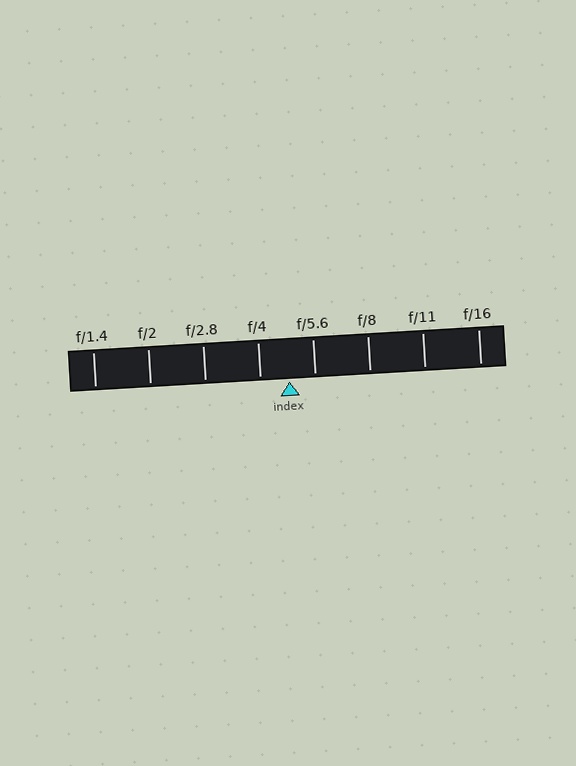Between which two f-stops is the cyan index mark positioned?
The index mark is between f/4 and f/5.6.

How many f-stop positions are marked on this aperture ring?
There are 8 f-stop positions marked.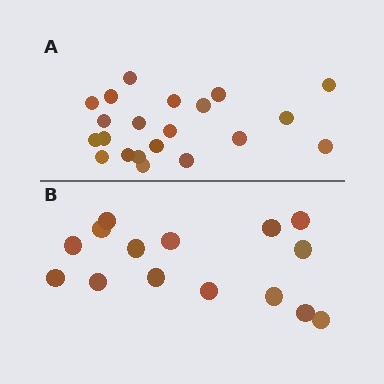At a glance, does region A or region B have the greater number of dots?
Region A (the top region) has more dots.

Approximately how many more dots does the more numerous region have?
Region A has about 6 more dots than region B.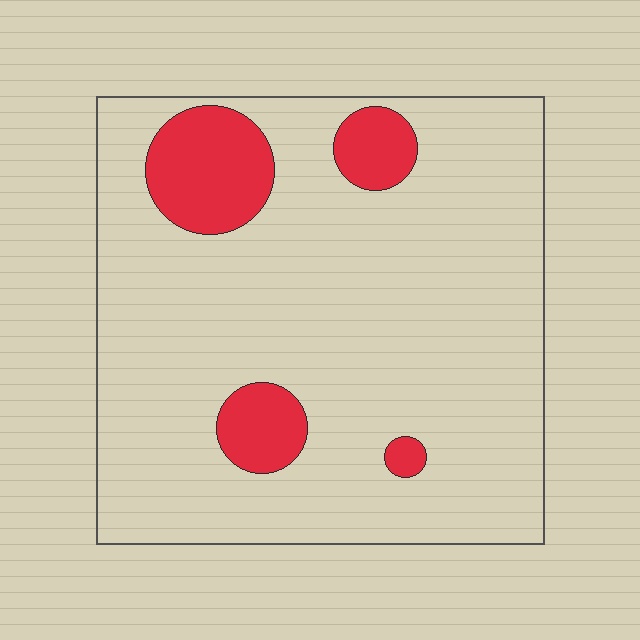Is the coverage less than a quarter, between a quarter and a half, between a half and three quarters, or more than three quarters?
Less than a quarter.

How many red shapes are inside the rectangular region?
4.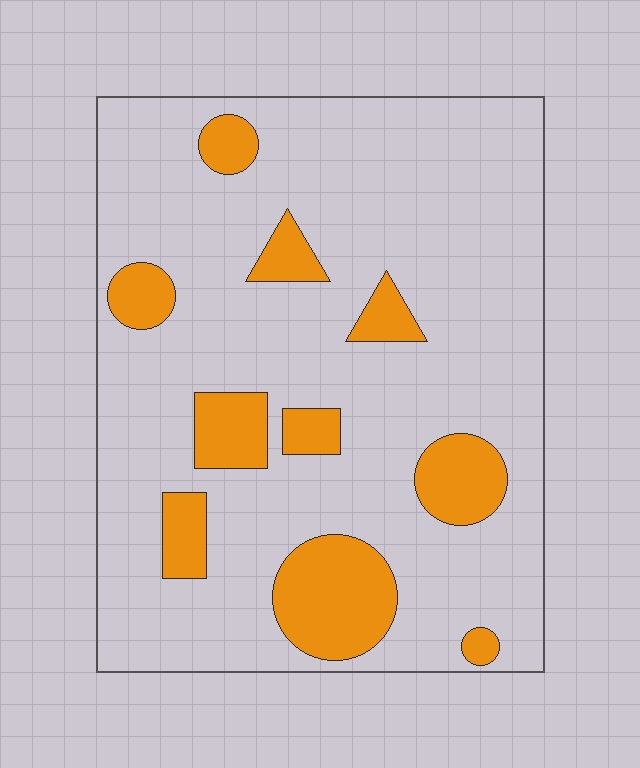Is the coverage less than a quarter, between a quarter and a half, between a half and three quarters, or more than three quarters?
Less than a quarter.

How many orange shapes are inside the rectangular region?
10.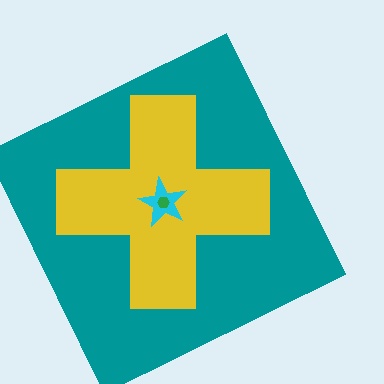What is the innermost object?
The green hexagon.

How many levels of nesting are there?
4.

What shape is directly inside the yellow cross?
The cyan star.